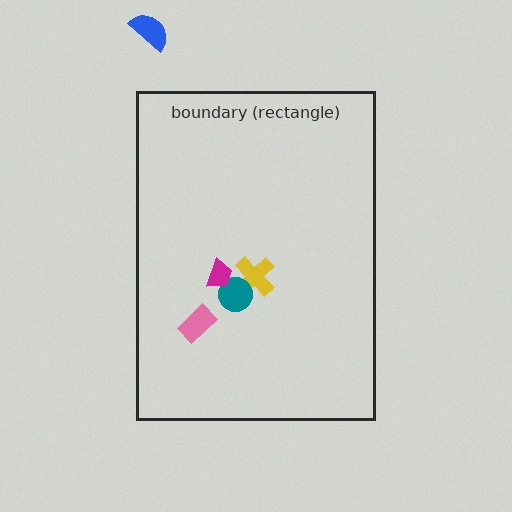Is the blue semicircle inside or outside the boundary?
Outside.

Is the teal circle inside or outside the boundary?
Inside.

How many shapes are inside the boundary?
4 inside, 1 outside.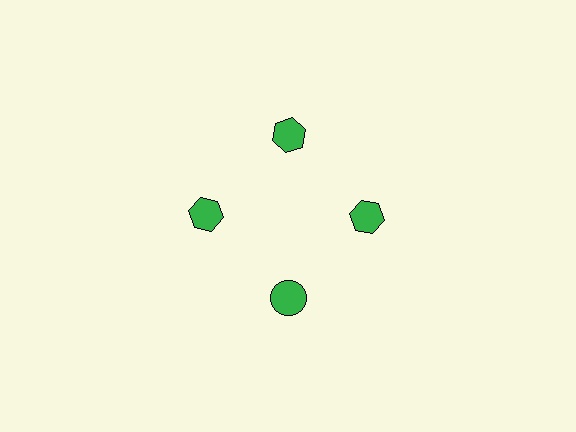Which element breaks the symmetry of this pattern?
The green circle at roughly the 6 o'clock position breaks the symmetry. All other shapes are green hexagons.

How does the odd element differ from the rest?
It has a different shape: circle instead of hexagon.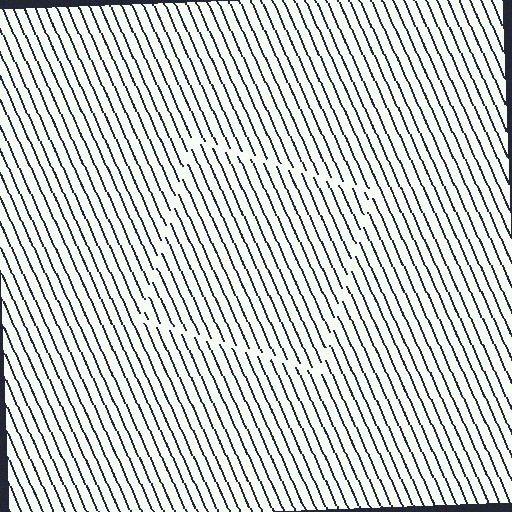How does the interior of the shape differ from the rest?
The interior of the shape contains the same grating, shifted by half a period — the contour is defined by the phase discontinuity where line-ends from the inner and outer gratings abut.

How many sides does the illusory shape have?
4 sides — the line-ends trace a square.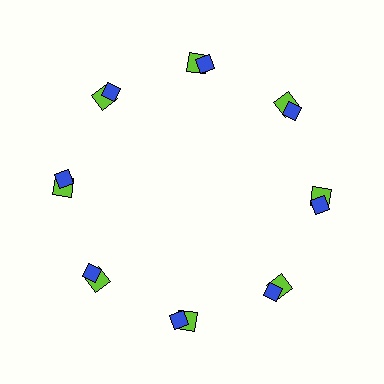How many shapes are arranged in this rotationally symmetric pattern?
There are 16 shapes, arranged in 8 groups of 2.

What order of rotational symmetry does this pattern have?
This pattern has 8-fold rotational symmetry.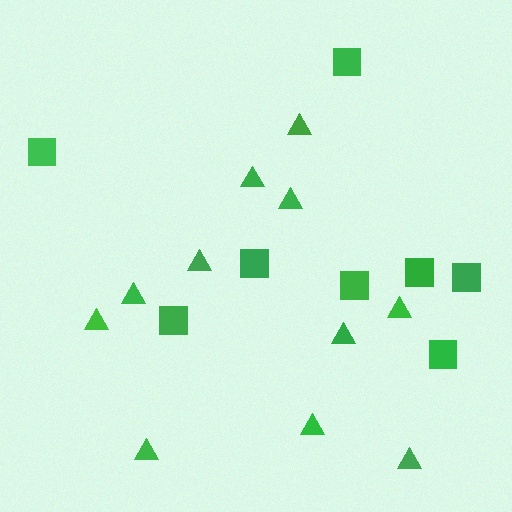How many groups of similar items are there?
There are 2 groups: one group of triangles (11) and one group of squares (8).